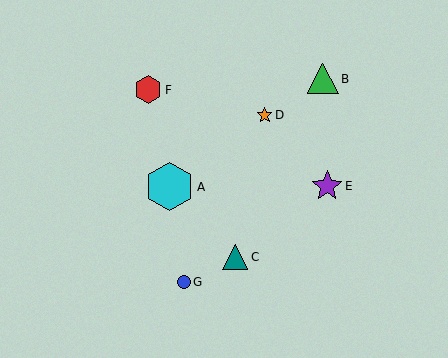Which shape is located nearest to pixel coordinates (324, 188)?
The purple star (labeled E) at (327, 186) is nearest to that location.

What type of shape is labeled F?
Shape F is a red hexagon.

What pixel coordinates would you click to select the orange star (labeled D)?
Click at (265, 115) to select the orange star D.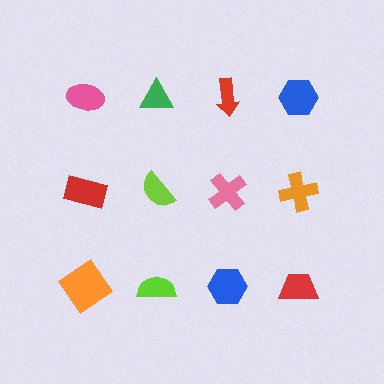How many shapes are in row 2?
4 shapes.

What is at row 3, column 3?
A blue hexagon.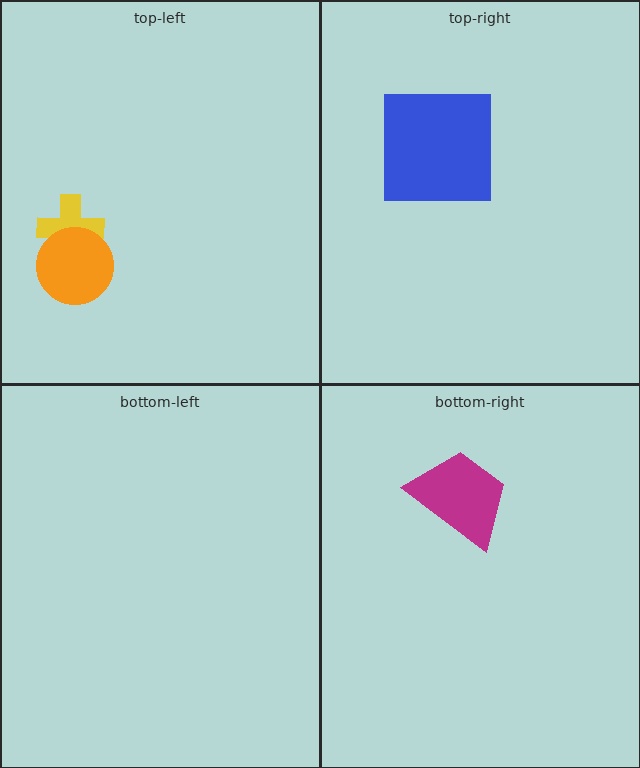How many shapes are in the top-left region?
2.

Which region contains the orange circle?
The top-left region.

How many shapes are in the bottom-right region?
1.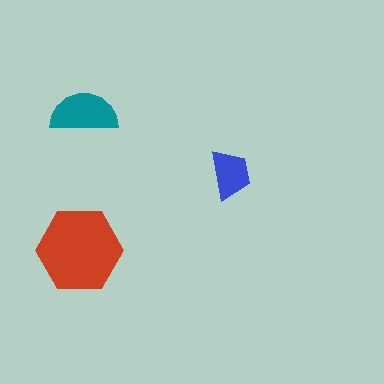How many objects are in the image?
There are 3 objects in the image.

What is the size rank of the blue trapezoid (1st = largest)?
3rd.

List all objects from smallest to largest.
The blue trapezoid, the teal semicircle, the red hexagon.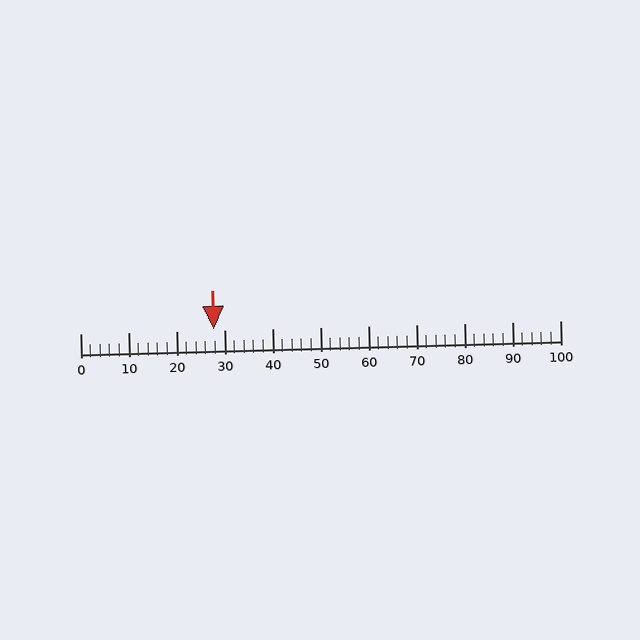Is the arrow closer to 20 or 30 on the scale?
The arrow is closer to 30.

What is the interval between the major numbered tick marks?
The major tick marks are spaced 10 units apart.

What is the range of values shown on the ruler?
The ruler shows values from 0 to 100.